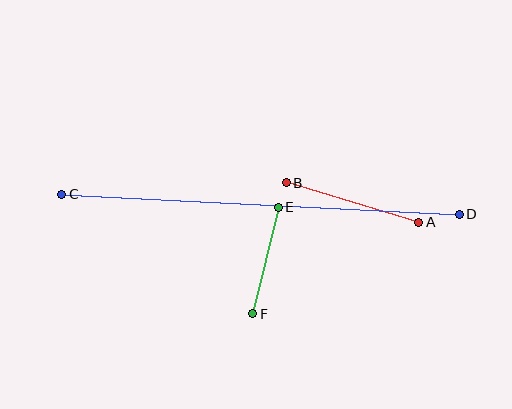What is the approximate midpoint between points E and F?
The midpoint is at approximately (265, 260) pixels.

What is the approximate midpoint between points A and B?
The midpoint is at approximately (353, 203) pixels.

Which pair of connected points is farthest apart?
Points C and D are farthest apart.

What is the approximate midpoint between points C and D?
The midpoint is at approximately (260, 204) pixels.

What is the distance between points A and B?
The distance is approximately 138 pixels.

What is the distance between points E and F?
The distance is approximately 110 pixels.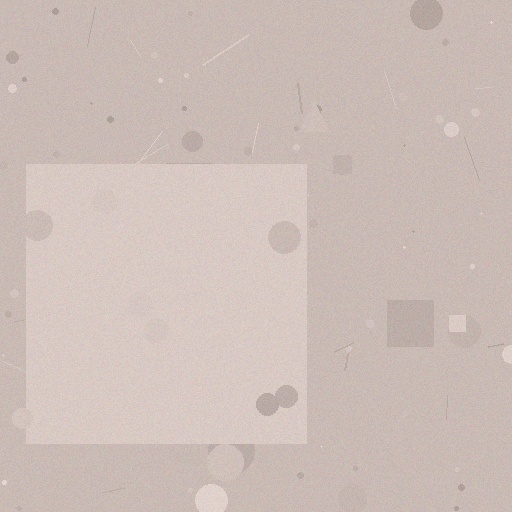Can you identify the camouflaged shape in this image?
The camouflaged shape is a square.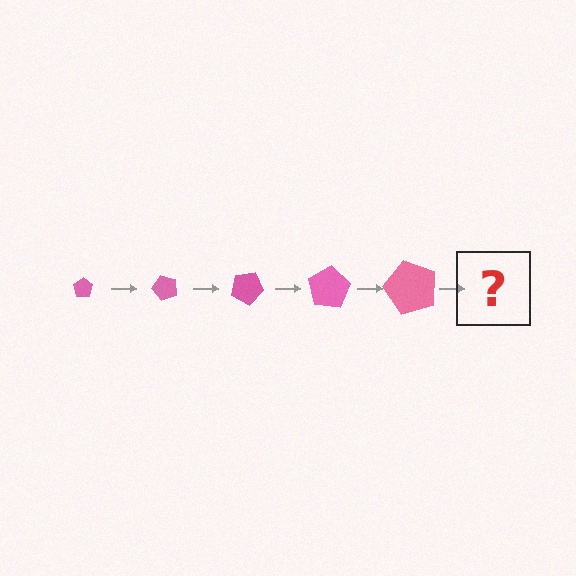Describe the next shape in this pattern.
It should be a pentagon, larger than the previous one and rotated 250 degrees from the start.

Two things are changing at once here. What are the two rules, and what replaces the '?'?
The two rules are that the pentagon grows larger each step and it rotates 50 degrees each step. The '?' should be a pentagon, larger than the previous one and rotated 250 degrees from the start.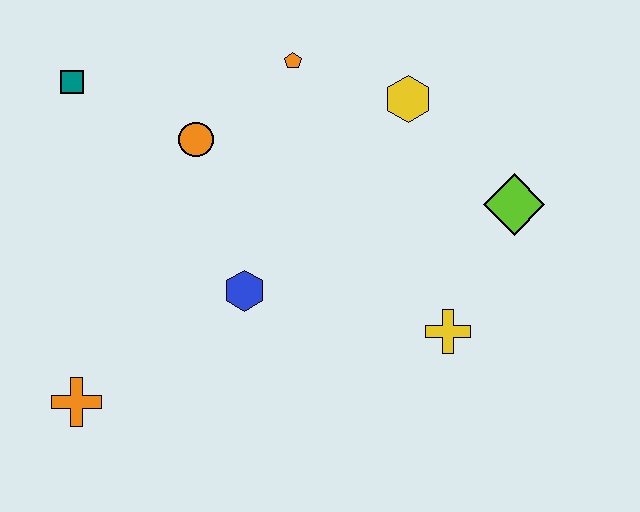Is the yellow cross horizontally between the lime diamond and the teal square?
Yes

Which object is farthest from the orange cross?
The lime diamond is farthest from the orange cross.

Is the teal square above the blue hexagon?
Yes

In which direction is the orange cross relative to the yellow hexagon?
The orange cross is to the left of the yellow hexagon.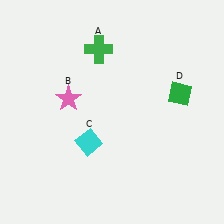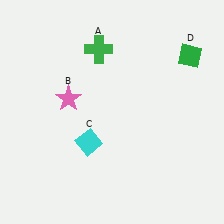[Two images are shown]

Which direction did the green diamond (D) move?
The green diamond (D) moved up.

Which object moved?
The green diamond (D) moved up.